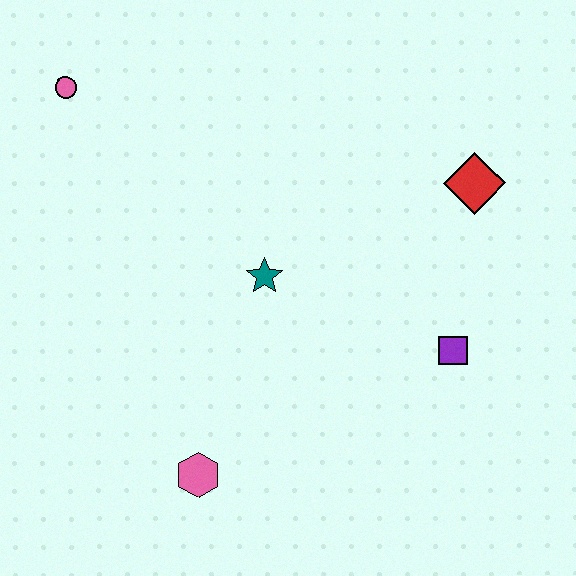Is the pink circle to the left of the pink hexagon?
Yes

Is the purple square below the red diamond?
Yes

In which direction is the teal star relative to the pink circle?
The teal star is to the right of the pink circle.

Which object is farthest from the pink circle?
The purple square is farthest from the pink circle.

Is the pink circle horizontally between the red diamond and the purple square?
No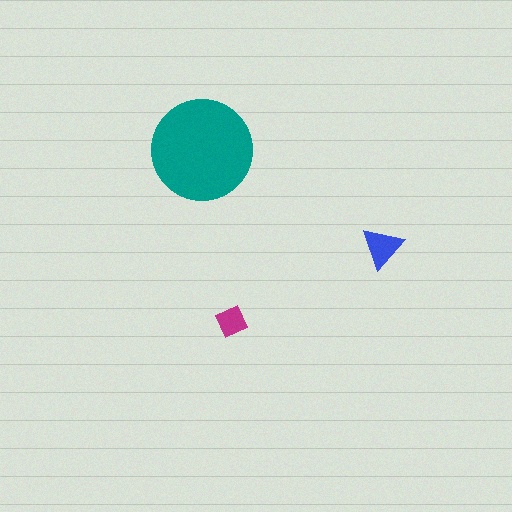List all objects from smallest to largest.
The magenta diamond, the blue triangle, the teal circle.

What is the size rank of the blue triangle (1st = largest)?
2nd.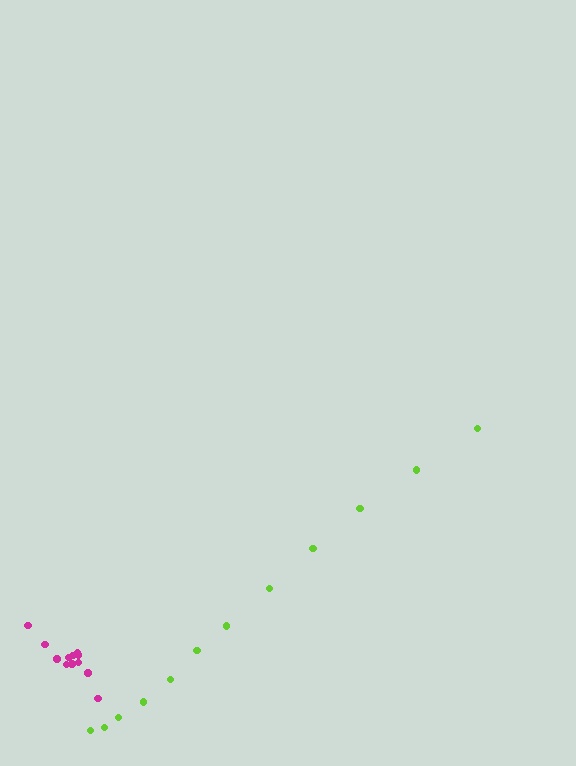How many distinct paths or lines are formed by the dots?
There are 2 distinct paths.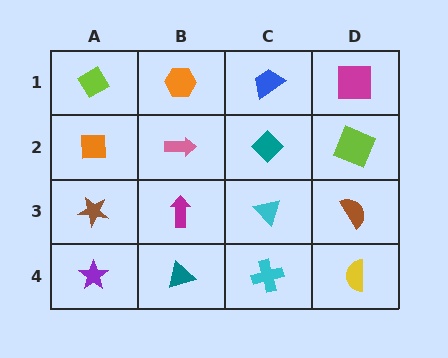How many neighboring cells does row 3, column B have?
4.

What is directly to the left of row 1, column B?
A lime diamond.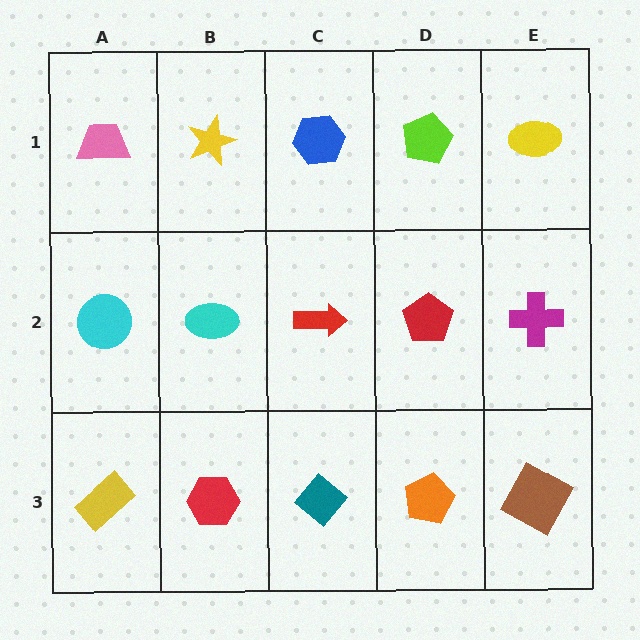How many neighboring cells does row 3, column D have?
3.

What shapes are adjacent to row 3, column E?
A magenta cross (row 2, column E), an orange pentagon (row 3, column D).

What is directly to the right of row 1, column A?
A yellow star.